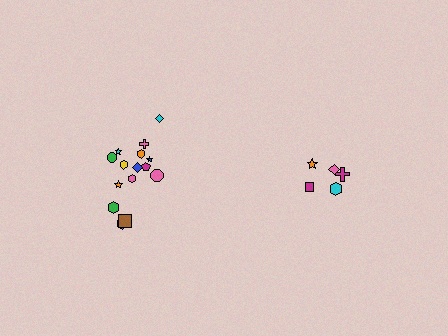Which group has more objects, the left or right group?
The left group.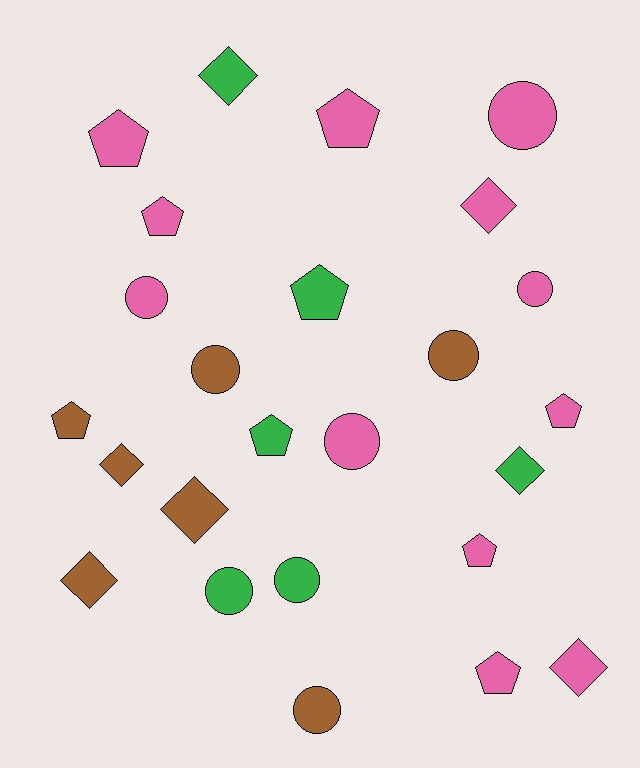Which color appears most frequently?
Pink, with 12 objects.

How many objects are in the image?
There are 25 objects.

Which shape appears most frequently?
Circle, with 9 objects.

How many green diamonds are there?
There are 2 green diamonds.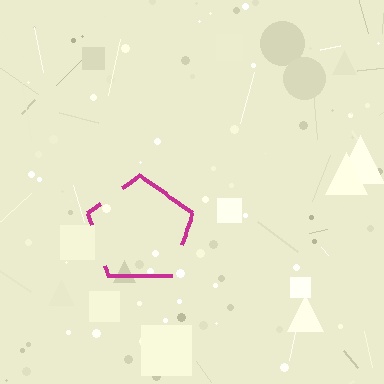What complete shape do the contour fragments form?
The contour fragments form a pentagon.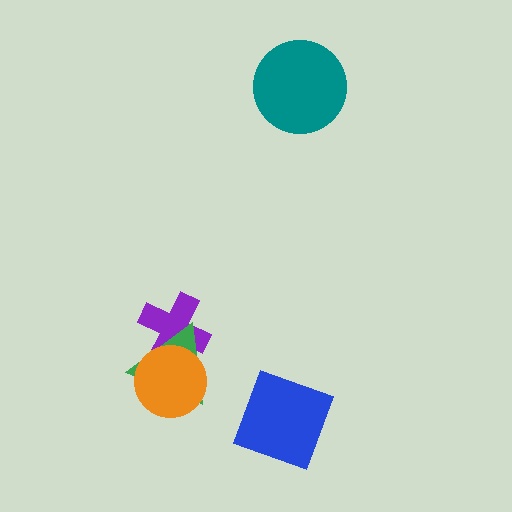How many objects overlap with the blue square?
0 objects overlap with the blue square.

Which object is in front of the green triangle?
The orange circle is in front of the green triangle.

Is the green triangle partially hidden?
Yes, it is partially covered by another shape.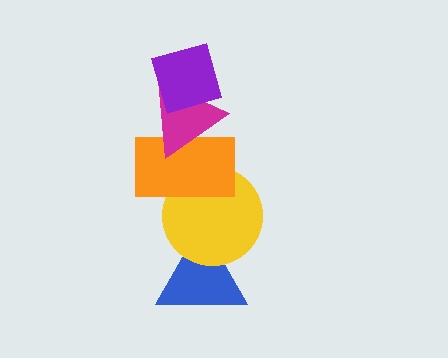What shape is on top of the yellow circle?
The orange rectangle is on top of the yellow circle.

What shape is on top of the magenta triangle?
The purple diamond is on top of the magenta triangle.